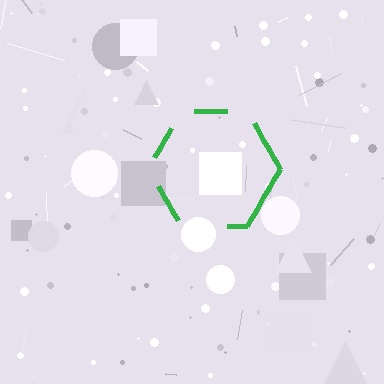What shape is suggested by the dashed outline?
The dashed outline suggests a hexagon.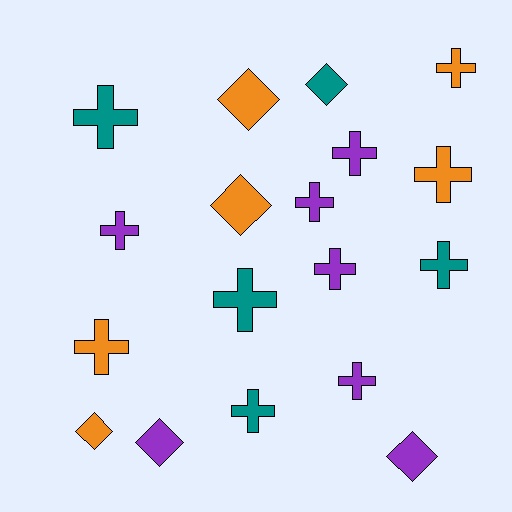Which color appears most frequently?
Purple, with 7 objects.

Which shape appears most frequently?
Cross, with 12 objects.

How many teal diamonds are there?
There is 1 teal diamond.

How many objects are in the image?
There are 18 objects.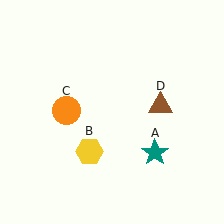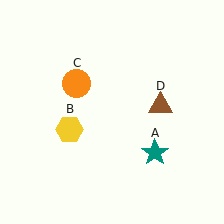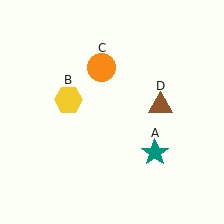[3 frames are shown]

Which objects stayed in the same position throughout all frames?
Teal star (object A) and brown triangle (object D) remained stationary.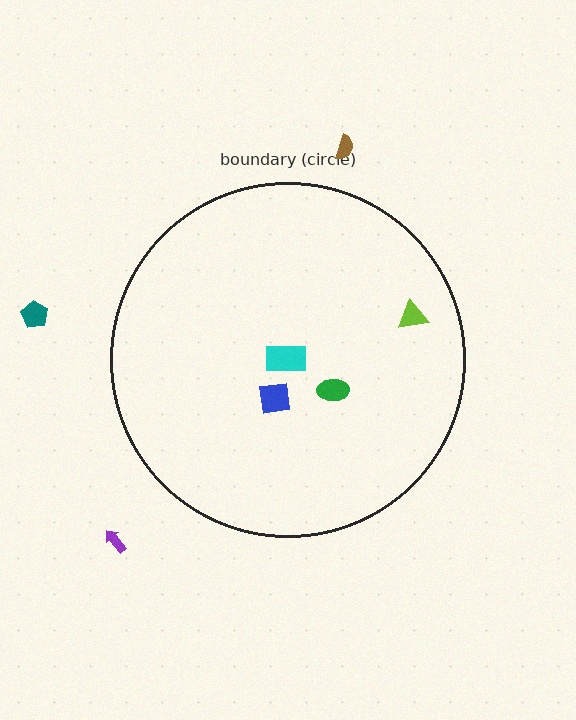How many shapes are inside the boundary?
4 inside, 3 outside.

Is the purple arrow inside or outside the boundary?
Outside.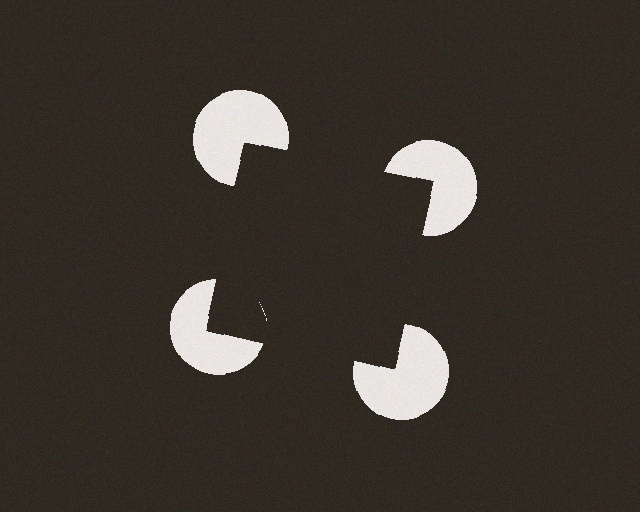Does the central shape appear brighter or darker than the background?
It typically appears slightly darker than the background, even though no actual brightness change is drawn.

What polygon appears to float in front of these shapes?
An illusory square — its edges are inferred from the aligned wedge cuts in the pac-man discs, not physically drawn.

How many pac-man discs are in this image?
There are 4 — one at each vertex of the illusory square.